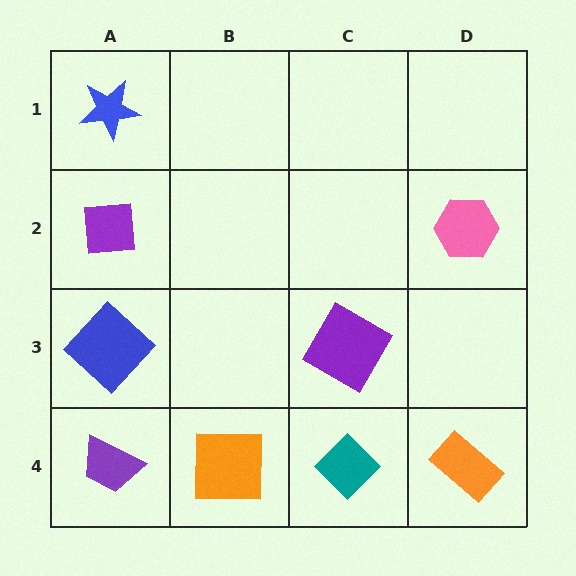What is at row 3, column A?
A blue diamond.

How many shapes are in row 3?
2 shapes.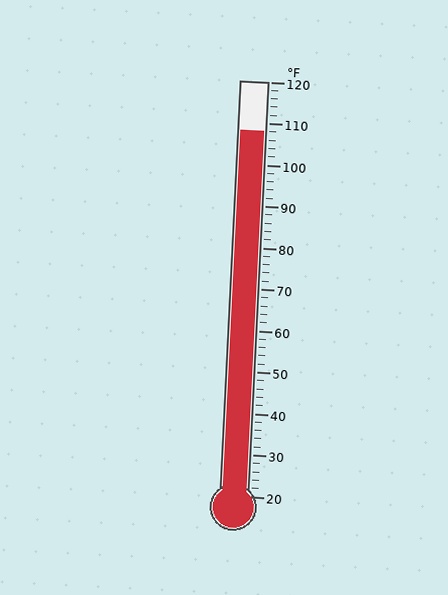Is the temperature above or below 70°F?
The temperature is above 70°F.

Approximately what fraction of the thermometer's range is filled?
The thermometer is filled to approximately 90% of its range.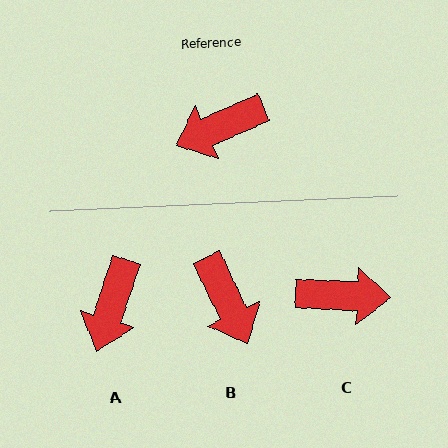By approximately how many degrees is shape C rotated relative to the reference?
Approximately 154 degrees counter-clockwise.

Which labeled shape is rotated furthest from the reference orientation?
C, about 154 degrees away.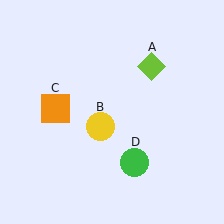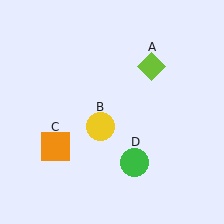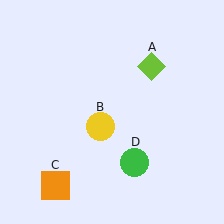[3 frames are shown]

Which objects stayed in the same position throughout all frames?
Lime diamond (object A) and yellow circle (object B) and green circle (object D) remained stationary.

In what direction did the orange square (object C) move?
The orange square (object C) moved down.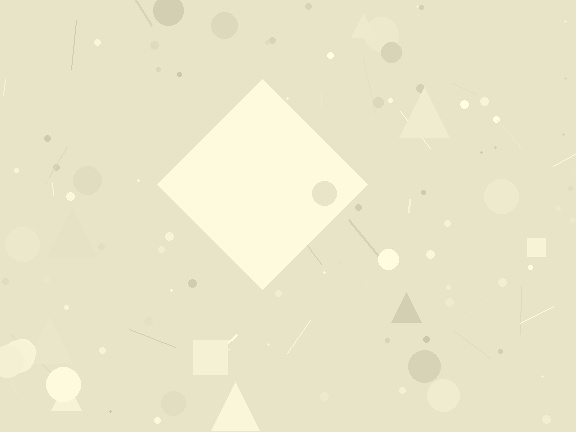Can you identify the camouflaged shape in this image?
The camouflaged shape is a diamond.